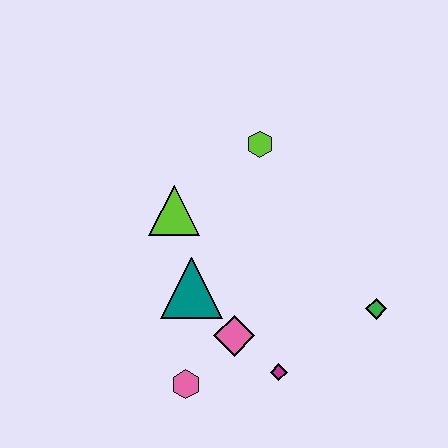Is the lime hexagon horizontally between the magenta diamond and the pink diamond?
Yes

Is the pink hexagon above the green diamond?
No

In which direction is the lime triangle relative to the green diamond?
The lime triangle is to the left of the green diamond.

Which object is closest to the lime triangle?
The teal triangle is closest to the lime triangle.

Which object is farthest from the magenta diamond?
The lime hexagon is farthest from the magenta diamond.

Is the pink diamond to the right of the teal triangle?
Yes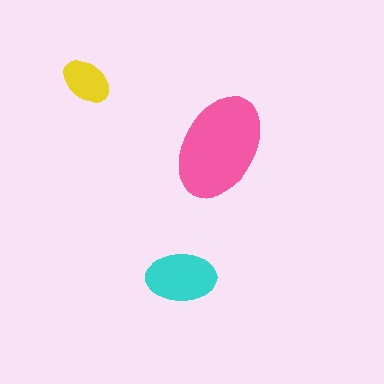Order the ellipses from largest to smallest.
the pink one, the cyan one, the yellow one.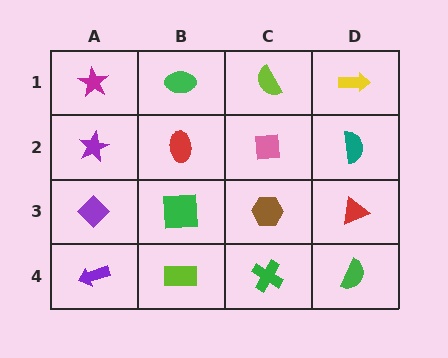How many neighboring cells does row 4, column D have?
2.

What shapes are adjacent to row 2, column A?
A magenta star (row 1, column A), a purple diamond (row 3, column A), a red ellipse (row 2, column B).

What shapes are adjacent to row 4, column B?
A green square (row 3, column B), a purple arrow (row 4, column A), a green cross (row 4, column C).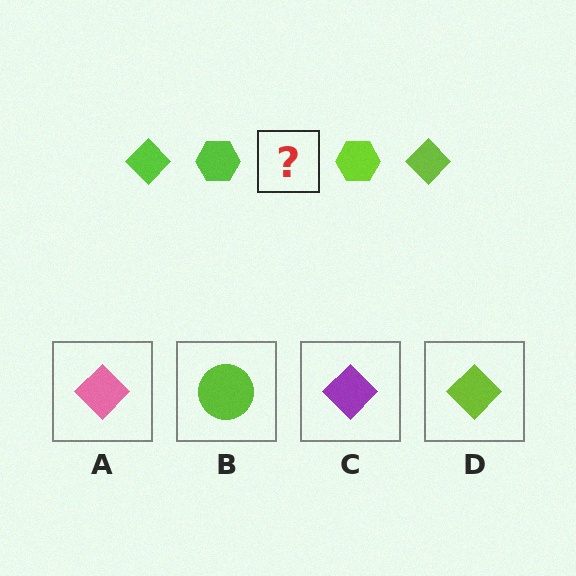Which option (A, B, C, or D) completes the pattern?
D.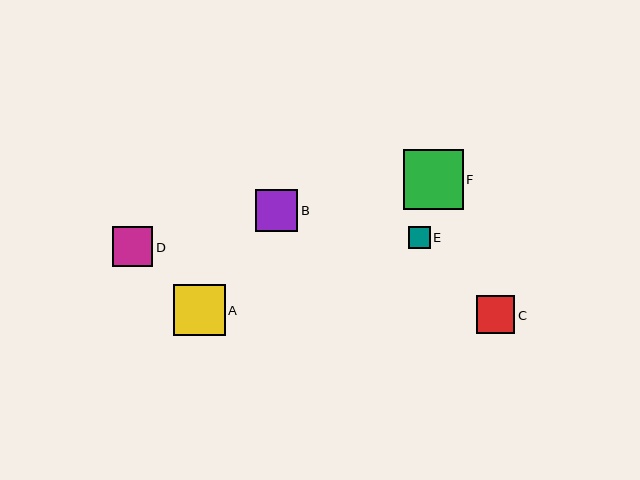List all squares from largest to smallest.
From largest to smallest: F, A, B, D, C, E.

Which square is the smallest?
Square E is the smallest with a size of approximately 22 pixels.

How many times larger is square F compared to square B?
Square F is approximately 1.4 times the size of square B.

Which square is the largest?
Square F is the largest with a size of approximately 60 pixels.